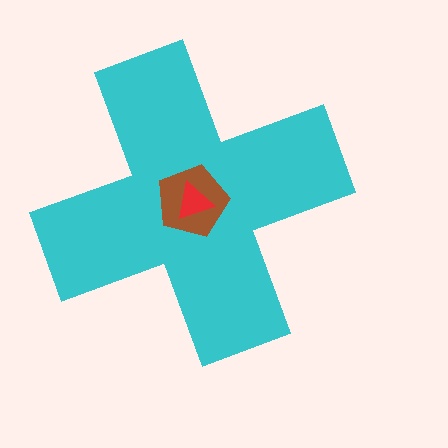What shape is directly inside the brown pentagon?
The red triangle.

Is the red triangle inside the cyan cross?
Yes.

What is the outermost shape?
The cyan cross.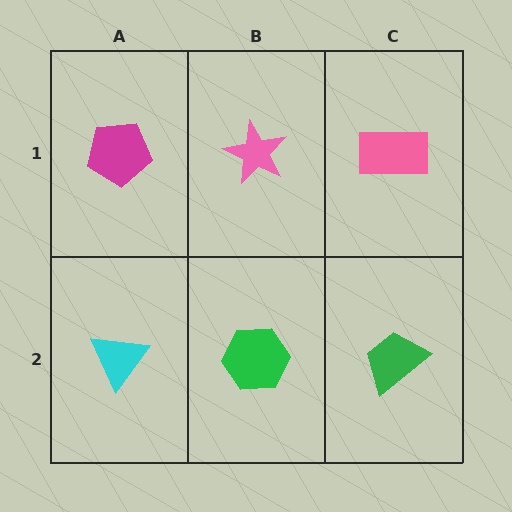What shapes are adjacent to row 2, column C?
A pink rectangle (row 1, column C), a green hexagon (row 2, column B).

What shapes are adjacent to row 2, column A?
A magenta pentagon (row 1, column A), a green hexagon (row 2, column B).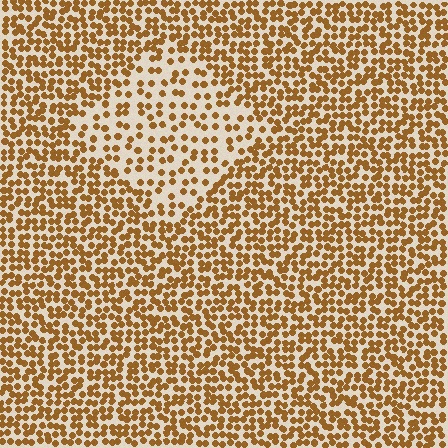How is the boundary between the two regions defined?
The boundary is defined by a change in element density (approximately 2.0x ratio). All elements are the same color, size, and shape.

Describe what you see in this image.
The image contains small brown elements arranged at two different densities. A diamond-shaped region is visible where the elements are less densely packed than the surrounding area.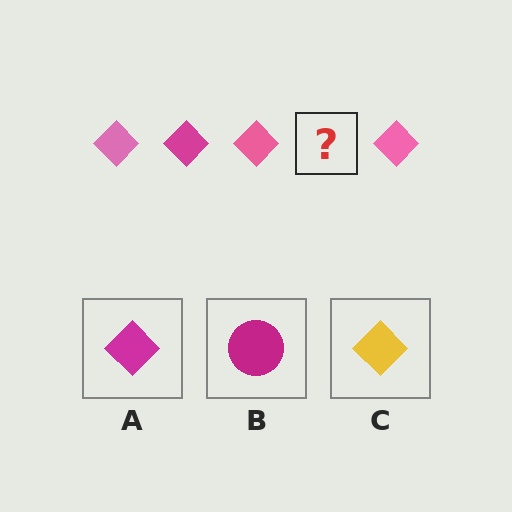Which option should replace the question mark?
Option A.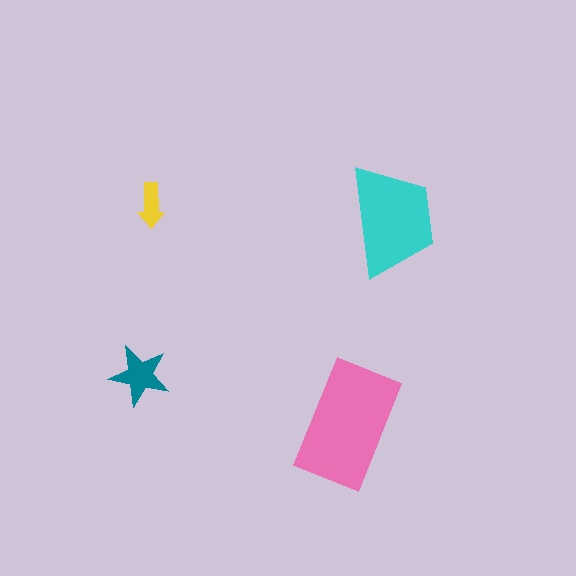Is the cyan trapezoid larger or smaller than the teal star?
Larger.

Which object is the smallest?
The yellow arrow.